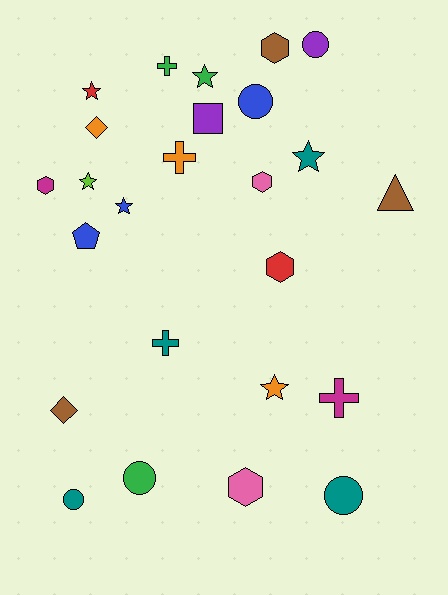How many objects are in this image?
There are 25 objects.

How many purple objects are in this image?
There are 2 purple objects.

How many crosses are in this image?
There are 4 crosses.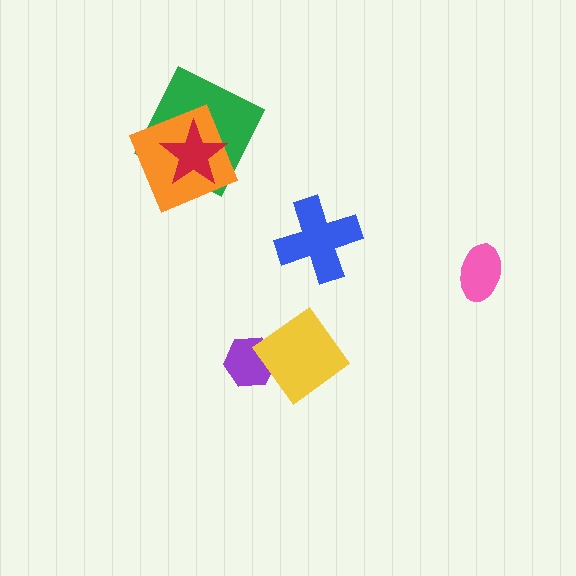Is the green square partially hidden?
Yes, it is partially covered by another shape.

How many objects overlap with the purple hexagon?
1 object overlaps with the purple hexagon.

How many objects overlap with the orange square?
2 objects overlap with the orange square.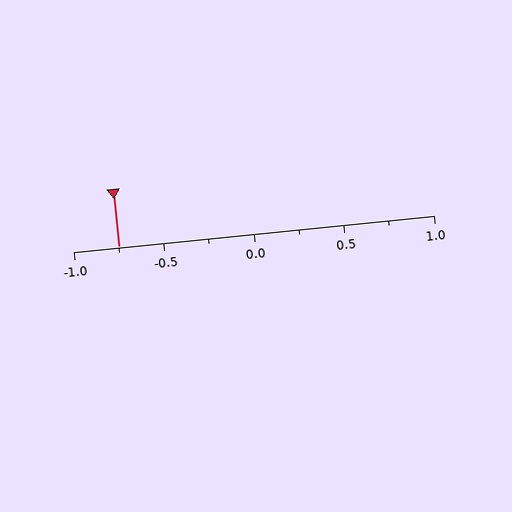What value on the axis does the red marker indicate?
The marker indicates approximately -0.75.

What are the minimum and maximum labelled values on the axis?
The axis runs from -1.0 to 1.0.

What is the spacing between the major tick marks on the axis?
The major ticks are spaced 0.5 apart.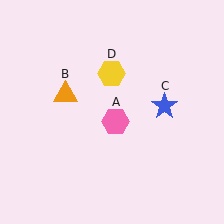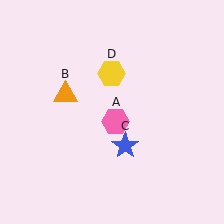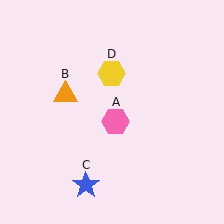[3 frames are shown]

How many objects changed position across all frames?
1 object changed position: blue star (object C).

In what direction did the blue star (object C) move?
The blue star (object C) moved down and to the left.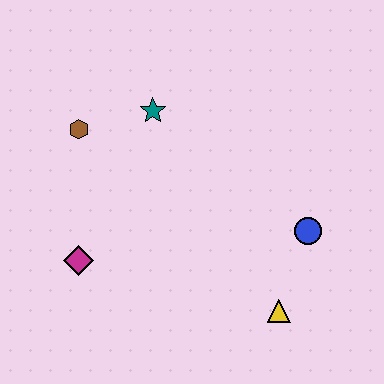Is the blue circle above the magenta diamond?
Yes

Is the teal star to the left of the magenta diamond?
No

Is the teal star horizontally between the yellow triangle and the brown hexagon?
Yes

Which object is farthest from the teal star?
The yellow triangle is farthest from the teal star.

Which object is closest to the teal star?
The brown hexagon is closest to the teal star.